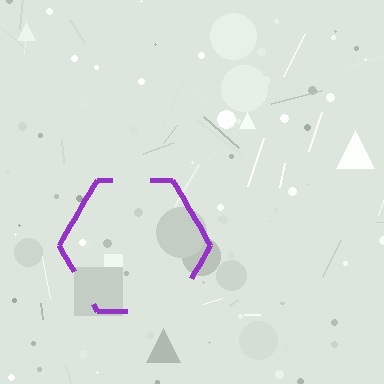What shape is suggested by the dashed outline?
The dashed outline suggests a hexagon.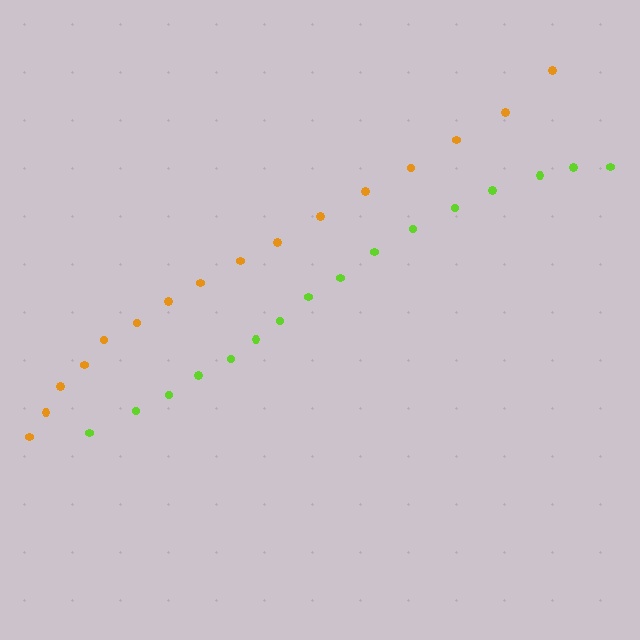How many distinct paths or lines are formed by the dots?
There are 2 distinct paths.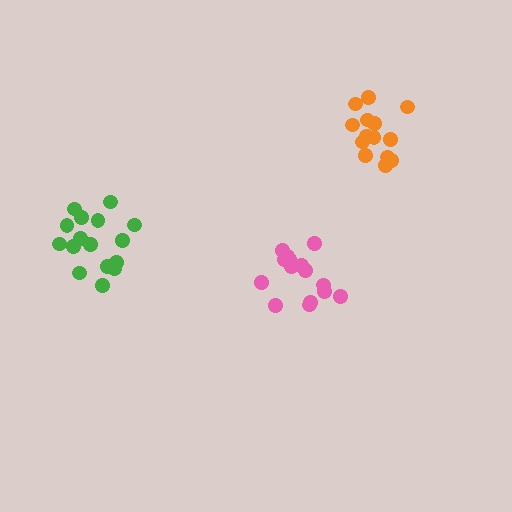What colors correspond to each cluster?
The clusters are colored: orange, pink, green.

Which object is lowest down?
The pink cluster is bottommost.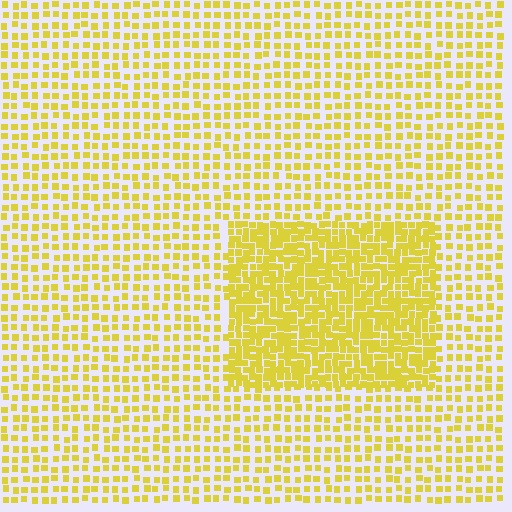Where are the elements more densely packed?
The elements are more densely packed inside the rectangle boundary.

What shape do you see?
I see a rectangle.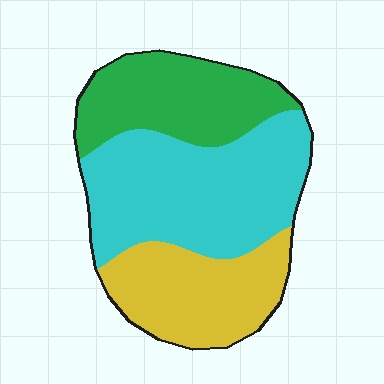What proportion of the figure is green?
Green covers 27% of the figure.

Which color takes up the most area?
Cyan, at roughly 45%.